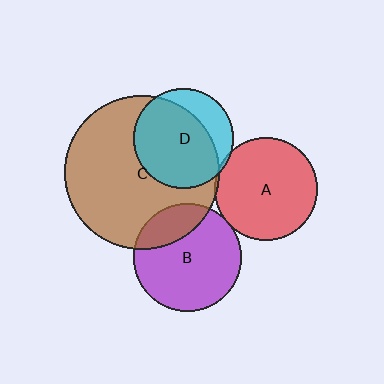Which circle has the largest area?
Circle C (brown).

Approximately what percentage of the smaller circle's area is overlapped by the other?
Approximately 5%.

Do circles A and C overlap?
Yes.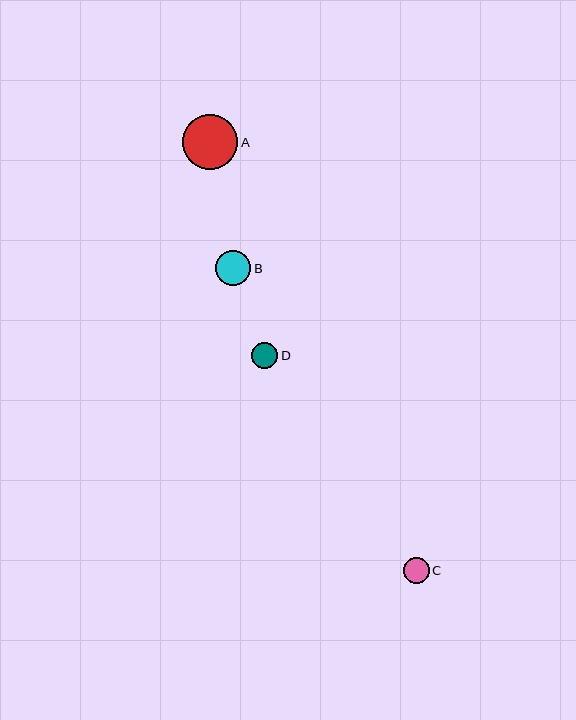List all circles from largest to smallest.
From largest to smallest: A, B, C, D.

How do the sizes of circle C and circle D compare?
Circle C and circle D are approximately the same size.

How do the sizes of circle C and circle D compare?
Circle C and circle D are approximately the same size.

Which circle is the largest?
Circle A is the largest with a size of approximately 55 pixels.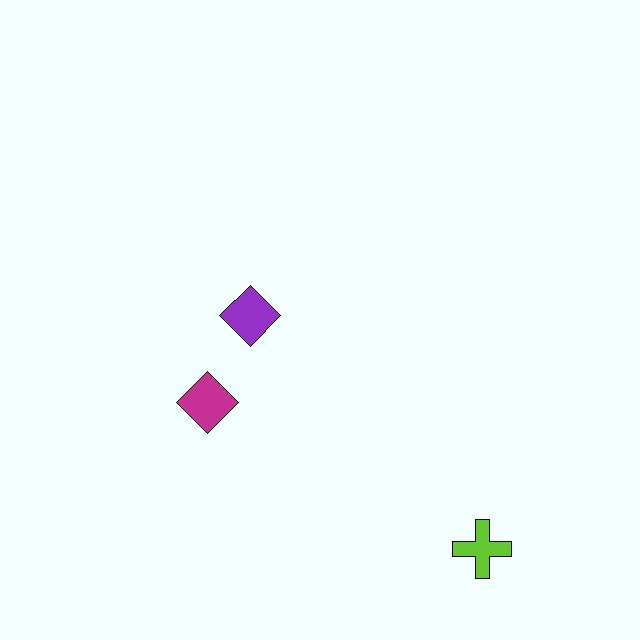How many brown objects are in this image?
There are no brown objects.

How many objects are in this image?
There are 3 objects.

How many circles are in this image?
There are no circles.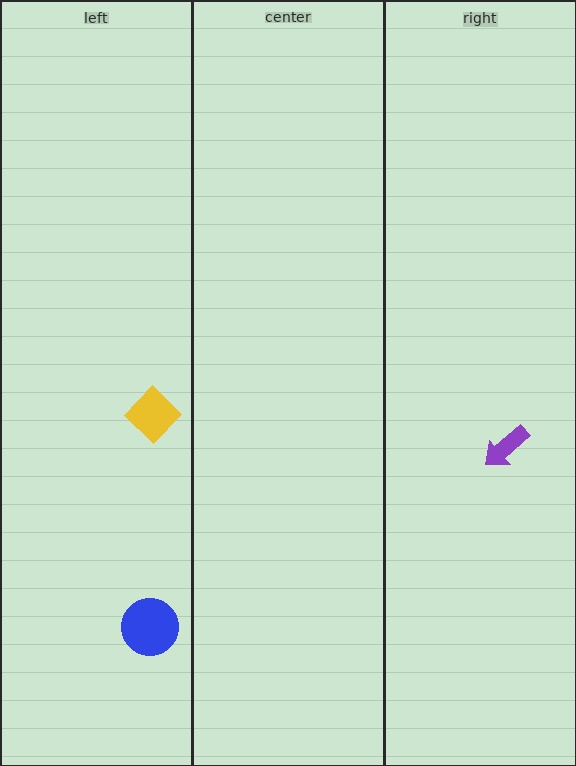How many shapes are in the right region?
1.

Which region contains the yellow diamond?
The left region.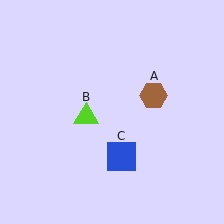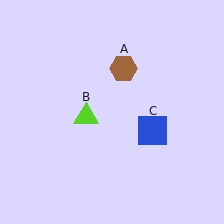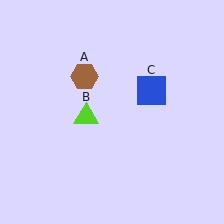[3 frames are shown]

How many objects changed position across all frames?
2 objects changed position: brown hexagon (object A), blue square (object C).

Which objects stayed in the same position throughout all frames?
Lime triangle (object B) remained stationary.